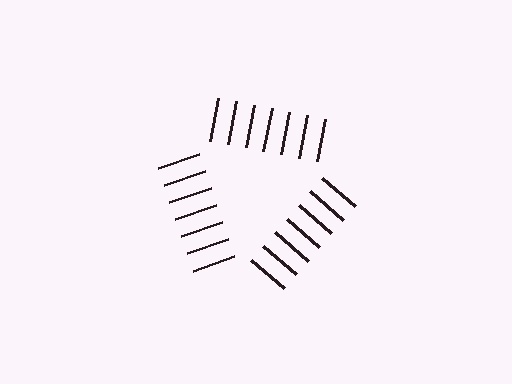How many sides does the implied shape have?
3 sides — the line-ends trace a triangle.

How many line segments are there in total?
21 — 7 along each of the 3 edges.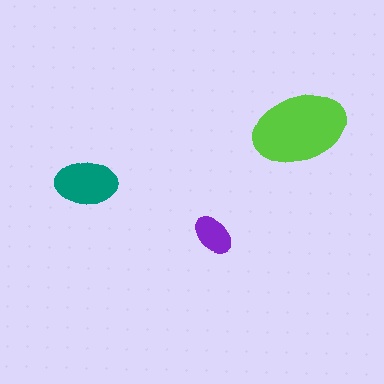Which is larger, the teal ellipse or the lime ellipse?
The lime one.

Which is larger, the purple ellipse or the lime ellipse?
The lime one.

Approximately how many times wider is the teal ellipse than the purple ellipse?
About 1.5 times wider.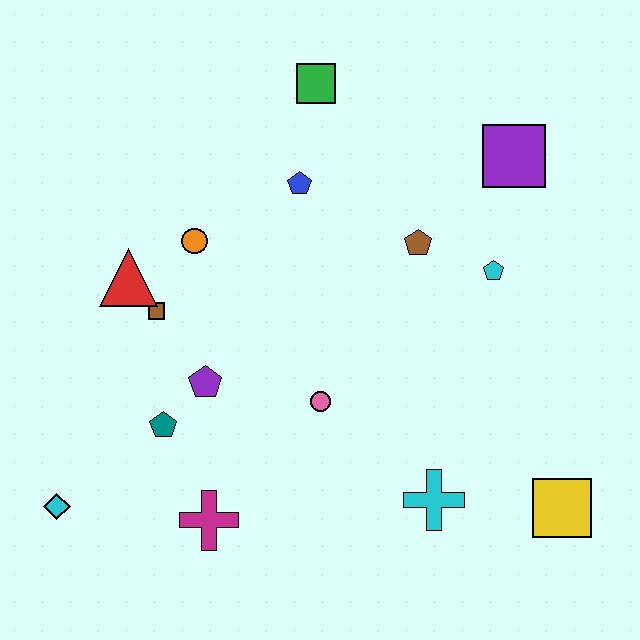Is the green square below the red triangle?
No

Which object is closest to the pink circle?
The purple pentagon is closest to the pink circle.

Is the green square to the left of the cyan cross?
Yes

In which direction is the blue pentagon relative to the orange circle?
The blue pentagon is to the right of the orange circle.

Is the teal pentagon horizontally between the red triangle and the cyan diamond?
No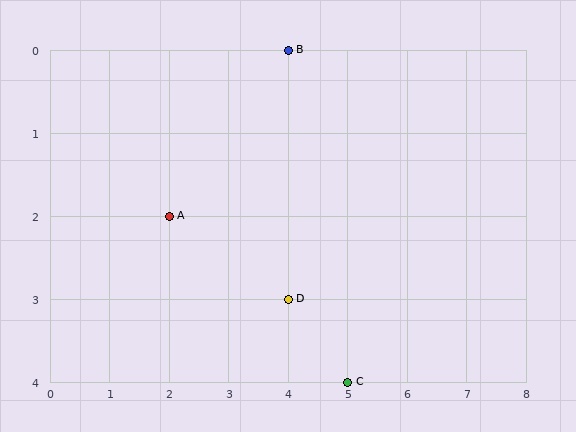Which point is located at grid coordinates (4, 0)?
Point B is at (4, 0).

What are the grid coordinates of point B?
Point B is at grid coordinates (4, 0).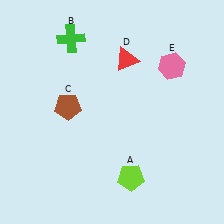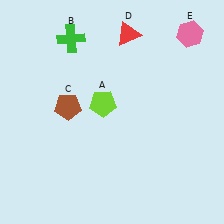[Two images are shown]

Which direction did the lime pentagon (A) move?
The lime pentagon (A) moved up.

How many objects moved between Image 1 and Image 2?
3 objects moved between the two images.